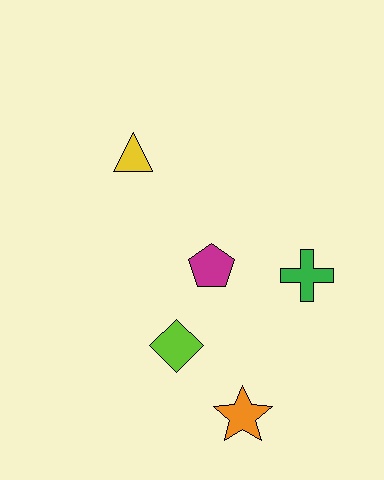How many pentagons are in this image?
There is 1 pentagon.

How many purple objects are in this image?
There are no purple objects.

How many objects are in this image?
There are 5 objects.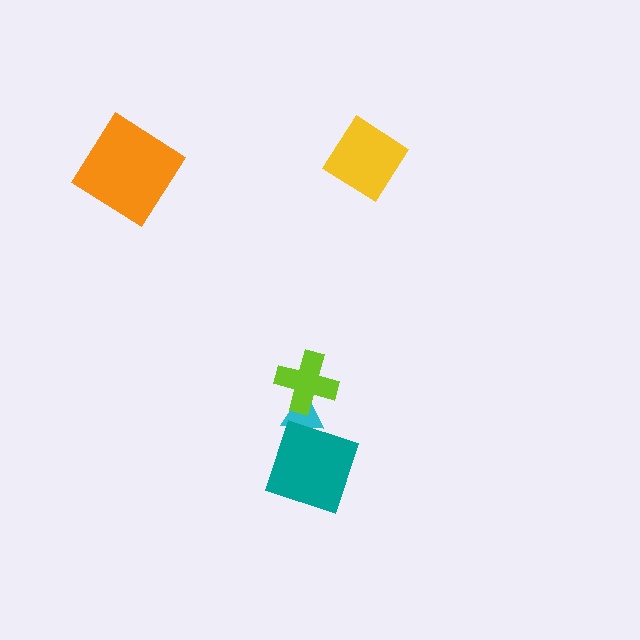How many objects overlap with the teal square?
1 object overlaps with the teal square.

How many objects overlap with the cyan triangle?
2 objects overlap with the cyan triangle.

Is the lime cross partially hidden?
No, no other shape covers it.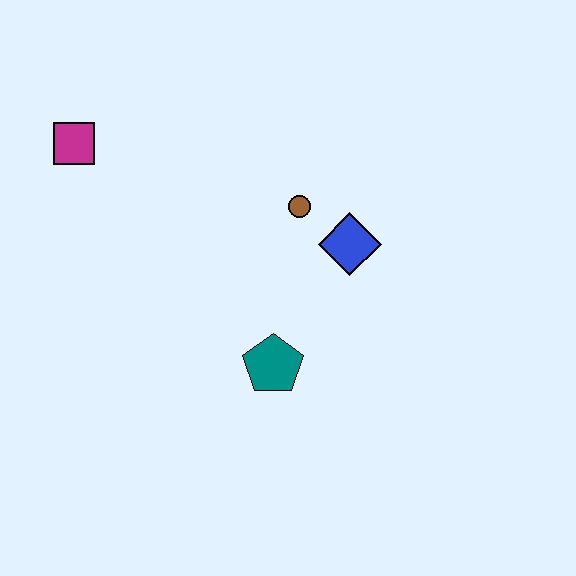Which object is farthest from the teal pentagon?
The magenta square is farthest from the teal pentagon.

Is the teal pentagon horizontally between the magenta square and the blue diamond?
Yes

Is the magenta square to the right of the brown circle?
No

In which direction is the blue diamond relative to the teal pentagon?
The blue diamond is above the teal pentagon.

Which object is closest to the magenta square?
The brown circle is closest to the magenta square.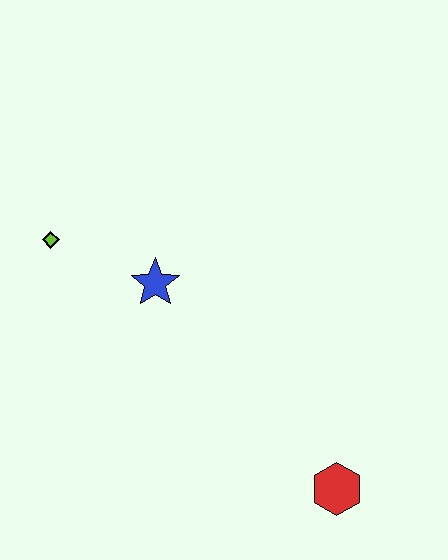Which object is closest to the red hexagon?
The blue star is closest to the red hexagon.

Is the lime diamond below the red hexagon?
No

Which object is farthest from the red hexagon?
The lime diamond is farthest from the red hexagon.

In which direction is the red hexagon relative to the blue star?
The red hexagon is below the blue star.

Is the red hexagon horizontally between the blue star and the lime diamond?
No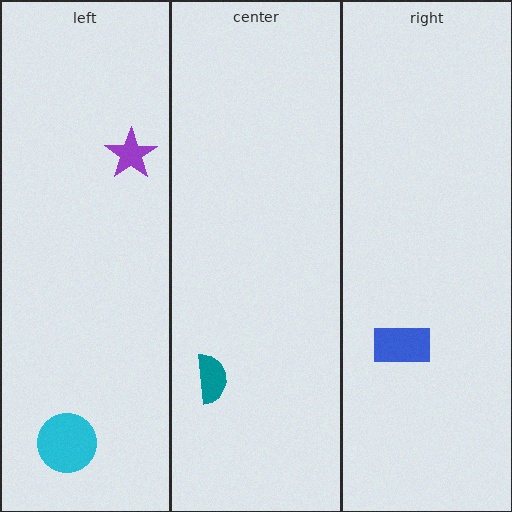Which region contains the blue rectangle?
The right region.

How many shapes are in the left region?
2.